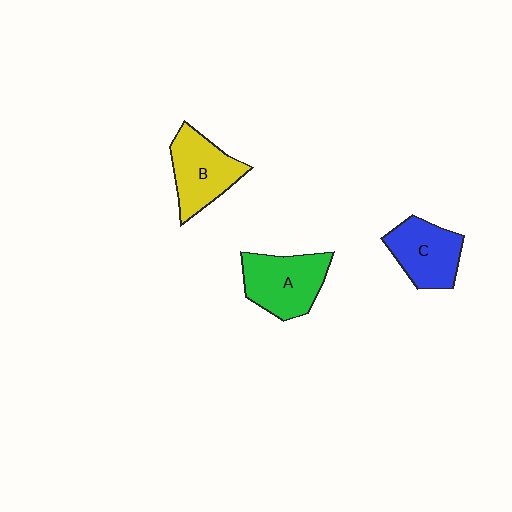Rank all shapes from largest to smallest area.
From largest to smallest: A (green), B (yellow), C (blue).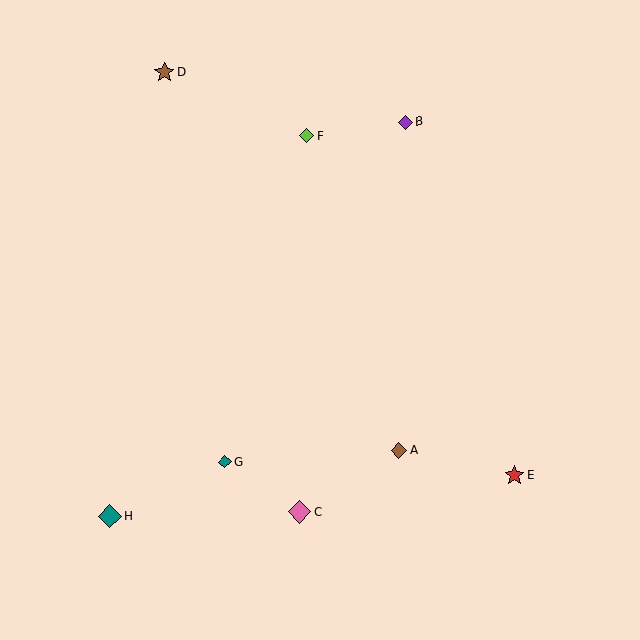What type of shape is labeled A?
Shape A is a brown diamond.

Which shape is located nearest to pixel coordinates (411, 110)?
The purple diamond (labeled B) at (405, 122) is nearest to that location.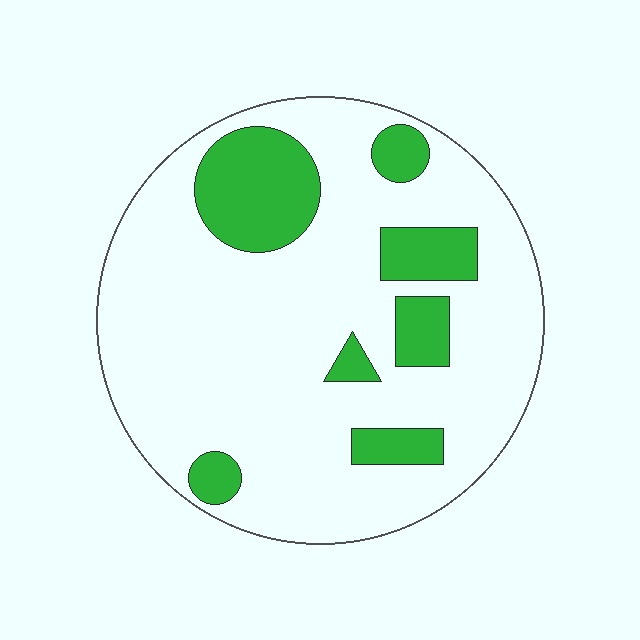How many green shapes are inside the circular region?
7.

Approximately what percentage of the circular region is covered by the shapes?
Approximately 20%.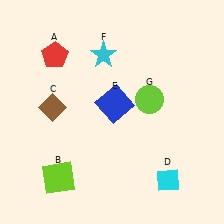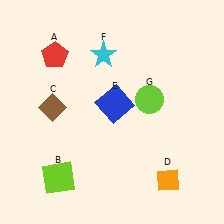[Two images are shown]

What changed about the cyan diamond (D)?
In Image 1, D is cyan. In Image 2, it changed to orange.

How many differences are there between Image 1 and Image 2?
There is 1 difference between the two images.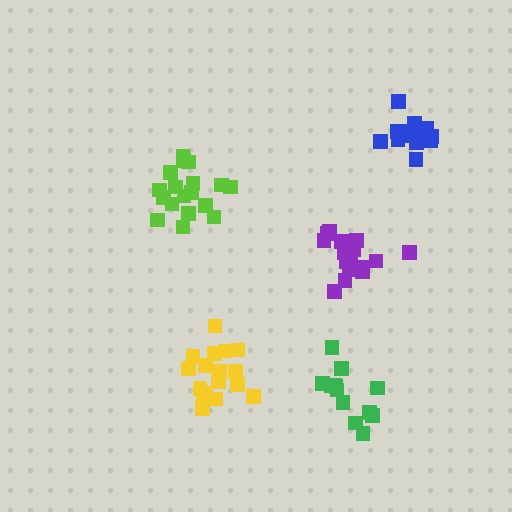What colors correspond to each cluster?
The clusters are colored: yellow, purple, lime, blue, green.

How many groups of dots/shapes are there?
There are 5 groups.